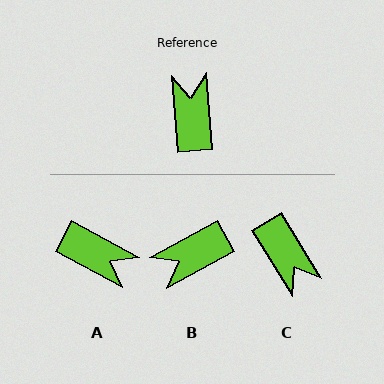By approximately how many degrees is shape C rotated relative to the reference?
Approximately 152 degrees clockwise.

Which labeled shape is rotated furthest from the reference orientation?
C, about 152 degrees away.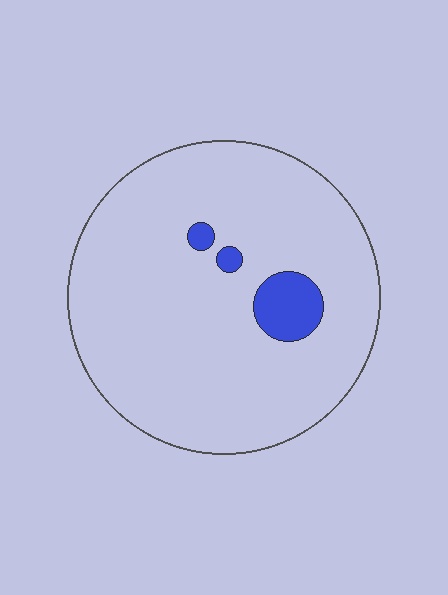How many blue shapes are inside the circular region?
3.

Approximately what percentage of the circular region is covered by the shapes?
Approximately 5%.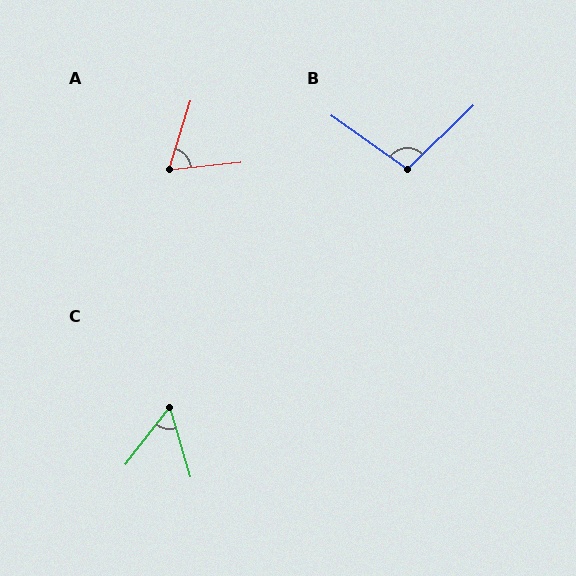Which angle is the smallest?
C, at approximately 54 degrees.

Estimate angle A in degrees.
Approximately 67 degrees.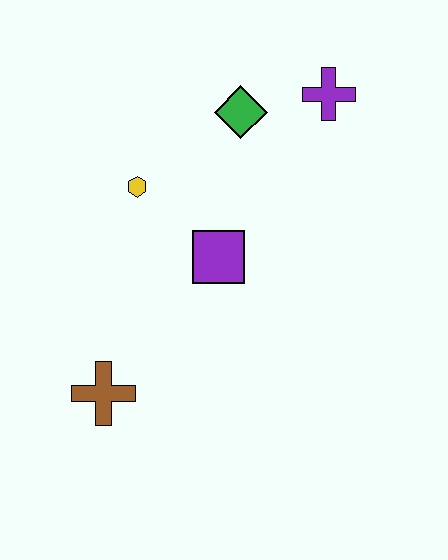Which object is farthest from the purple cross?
The brown cross is farthest from the purple cross.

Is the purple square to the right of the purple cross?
No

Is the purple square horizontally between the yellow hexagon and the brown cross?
No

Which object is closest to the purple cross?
The green diamond is closest to the purple cross.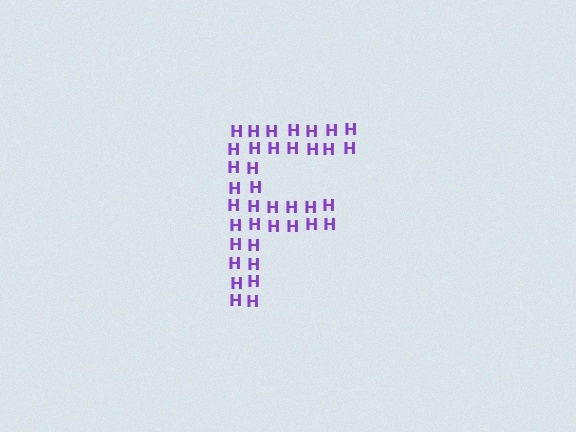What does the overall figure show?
The overall figure shows the letter F.